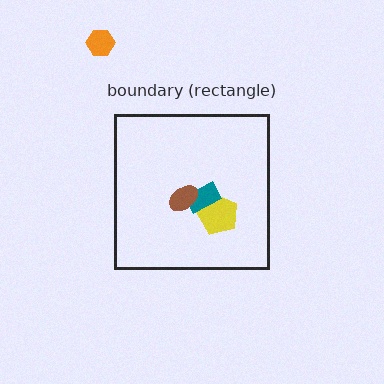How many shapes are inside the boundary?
3 inside, 1 outside.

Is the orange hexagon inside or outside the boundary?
Outside.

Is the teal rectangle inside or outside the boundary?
Inside.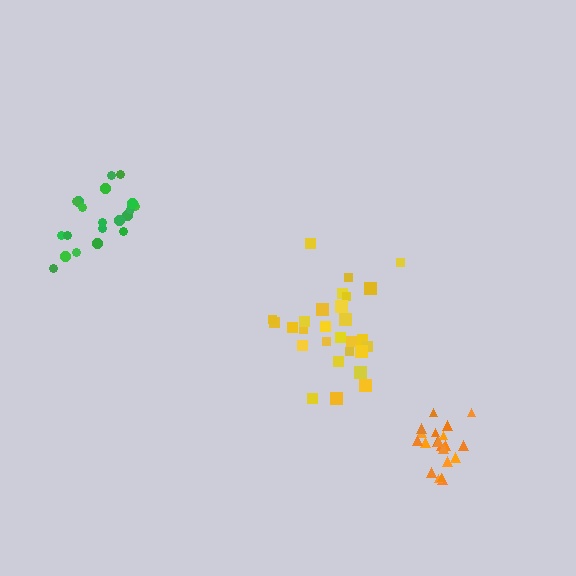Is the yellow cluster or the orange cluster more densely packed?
Orange.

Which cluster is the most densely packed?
Orange.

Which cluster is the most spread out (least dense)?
Green.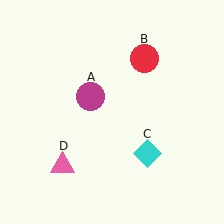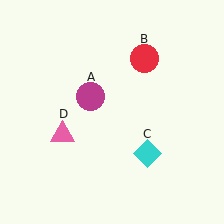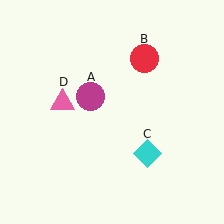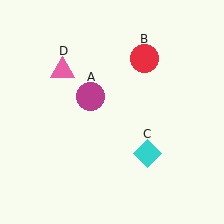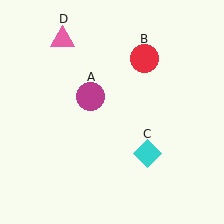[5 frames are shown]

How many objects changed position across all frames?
1 object changed position: pink triangle (object D).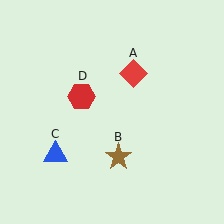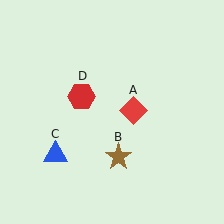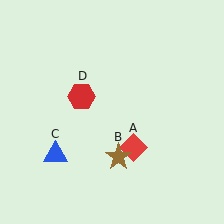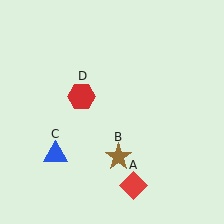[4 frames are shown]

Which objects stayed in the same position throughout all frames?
Brown star (object B) and blue triangle (object C) and red hexagon (object D) remained stationary.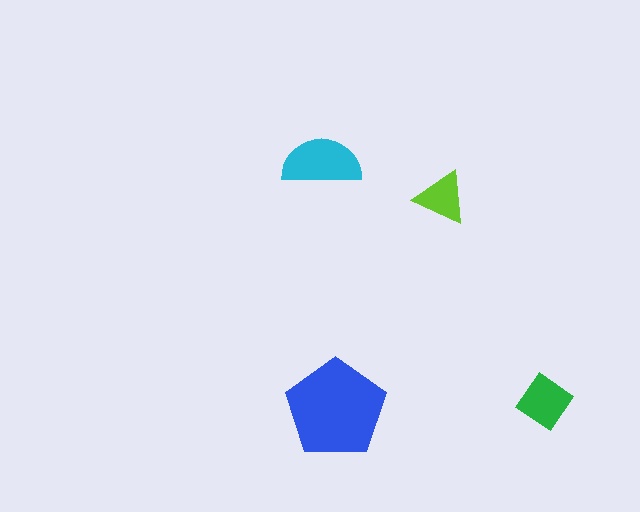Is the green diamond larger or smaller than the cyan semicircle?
Smaller.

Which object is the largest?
The blue pentagon.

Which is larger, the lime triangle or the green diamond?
The green diamond.